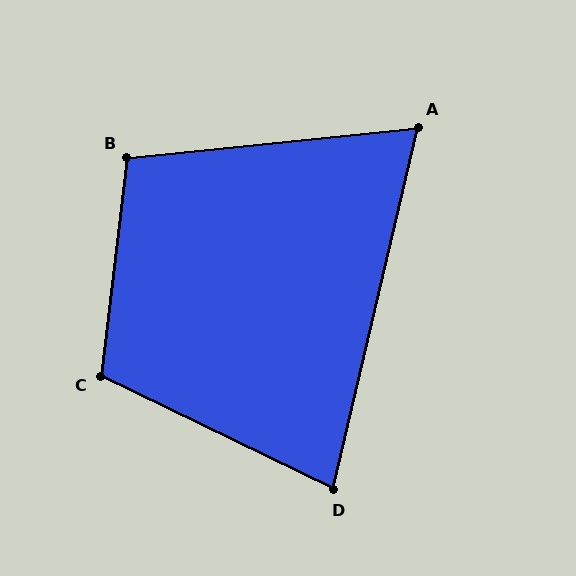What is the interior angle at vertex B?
Approximately 103 degrees (obtuse).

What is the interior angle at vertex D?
Approximately 77 degrees (acute).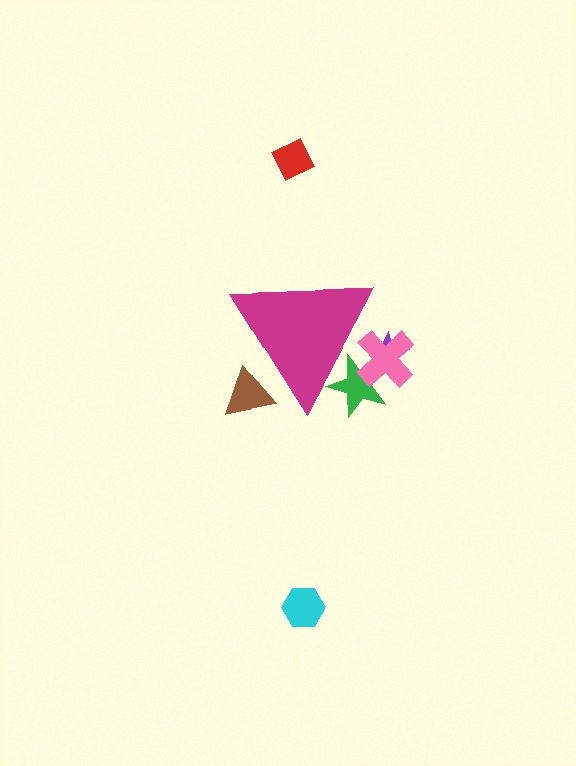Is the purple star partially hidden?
Yes, the purple star is partially hidden behind the magenta triangle.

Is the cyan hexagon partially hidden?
No, the cyan hexagon is fully visible.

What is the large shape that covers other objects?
A magenta triangle.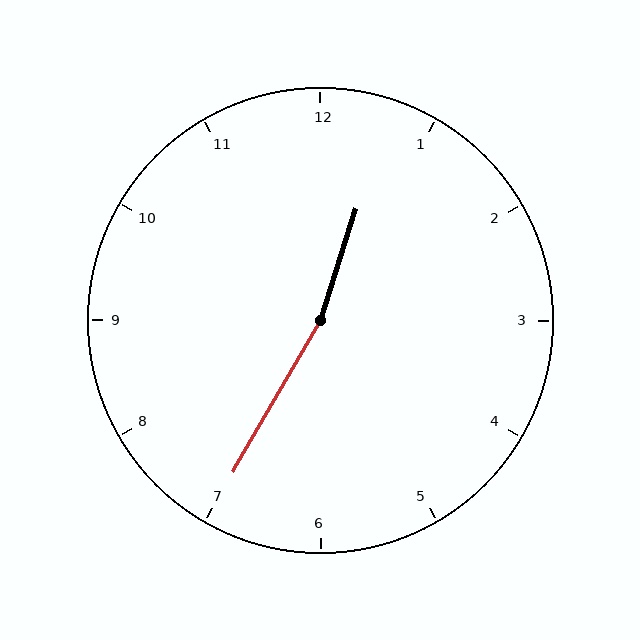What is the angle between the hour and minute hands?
Approximately 168 degrees.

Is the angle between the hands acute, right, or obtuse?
It is obtuse.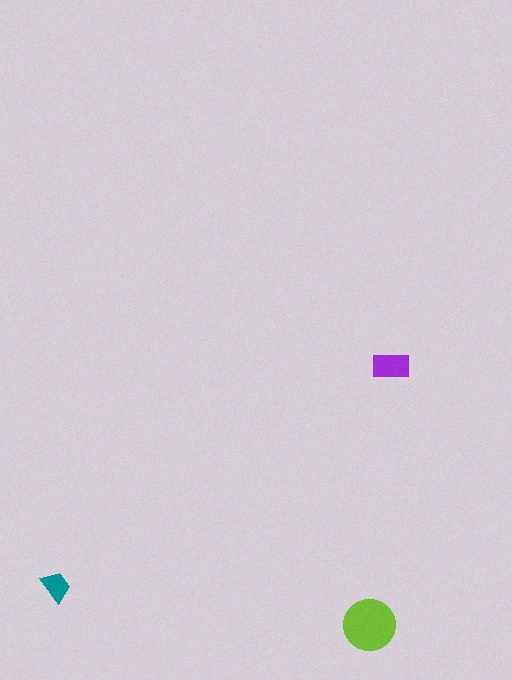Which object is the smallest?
The teal trapezoid.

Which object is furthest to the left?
The teal trapezoid is leftmost.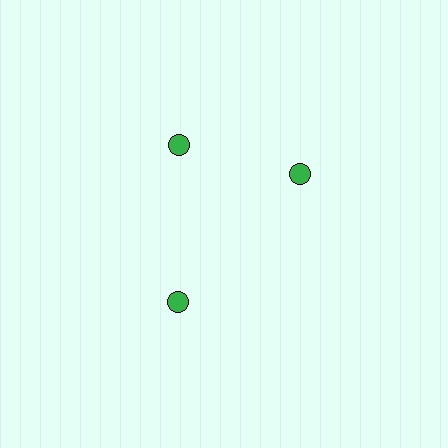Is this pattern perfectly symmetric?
No. The 3 green circles are arranged in a ring, but one element near the 3 o'clock position is rotated out of alignment along the ring, breaking the 3-fold rotational symmetry.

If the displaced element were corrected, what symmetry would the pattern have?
It would have 3-fold rotational symmetry — the pattern would map onto itself every 120 degrees.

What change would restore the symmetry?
The symmetry would be restored by rotating it back into even spacing with its neighbors so that all 3 circles sit at equal angles and equal distance from the center.